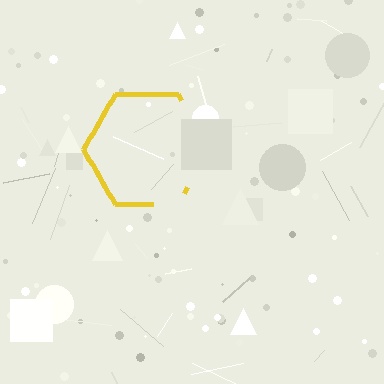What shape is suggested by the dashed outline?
The dashed outline suggests a hexagon.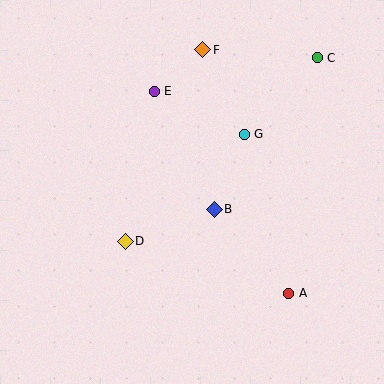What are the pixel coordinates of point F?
Point F is at (203, 50).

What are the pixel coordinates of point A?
Point A is at (289, 293).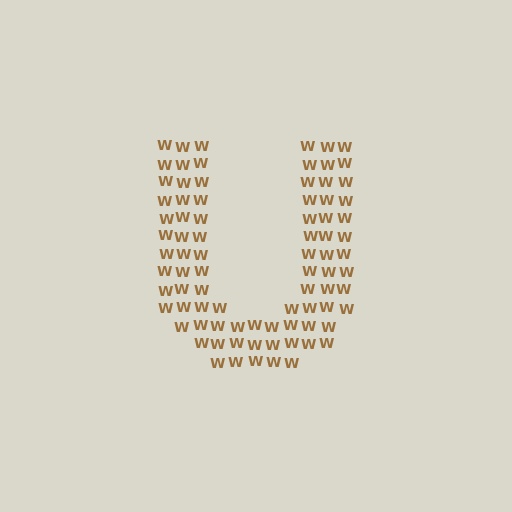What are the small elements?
The small elements are letter W's.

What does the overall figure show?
The overall figure shows the letter U.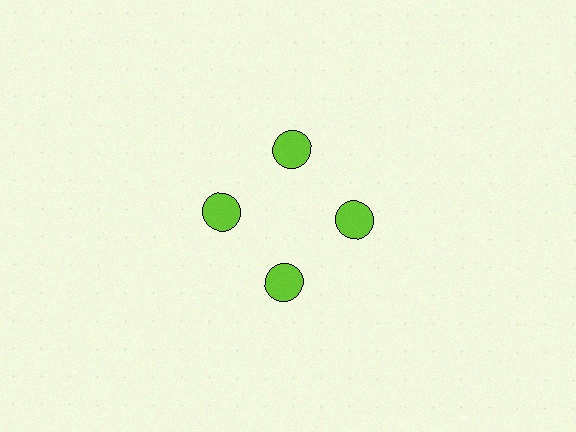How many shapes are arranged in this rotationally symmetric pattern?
There are 4 shapes, arranged in 4 groups of 1.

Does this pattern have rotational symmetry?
Yes, this pattern has 4-fold rotational symmetry. It looks the same after rotating 90 degrees around the center.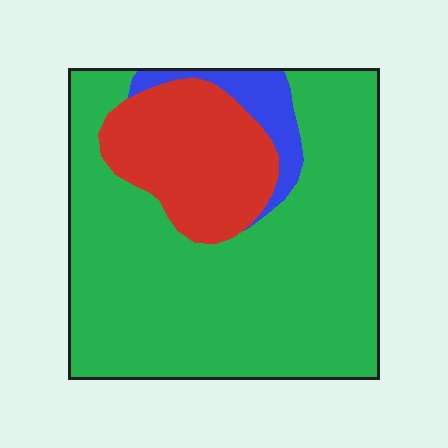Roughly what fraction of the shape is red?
Red takes up about one fifth (1/5) of the shape.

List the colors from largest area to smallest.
From largest to smallest: green, red, blue.